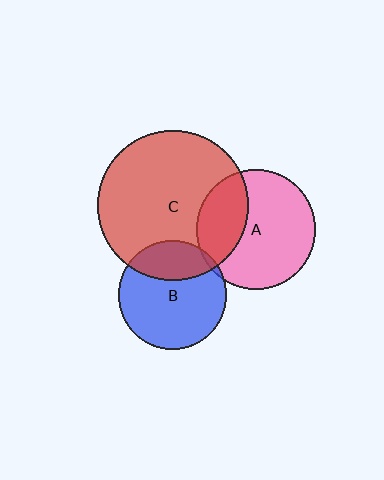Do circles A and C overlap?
Yes.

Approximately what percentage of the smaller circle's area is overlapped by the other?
Approximately 30%.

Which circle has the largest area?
Circle C (red).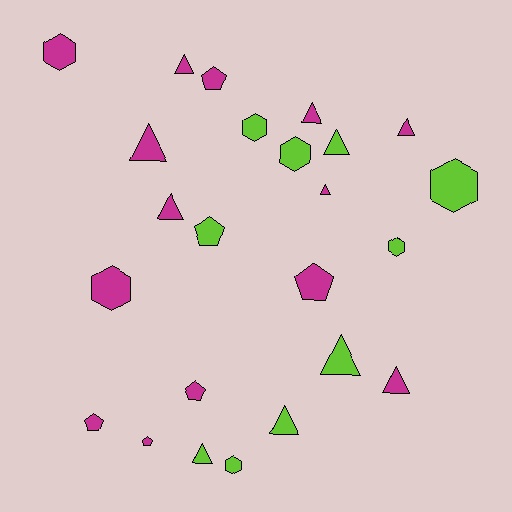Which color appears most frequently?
Magenta, with 14 objects.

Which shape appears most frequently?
Triangle, with 11 objects.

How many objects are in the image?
There are 24 objects.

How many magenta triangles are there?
There are 7 magenta triangles.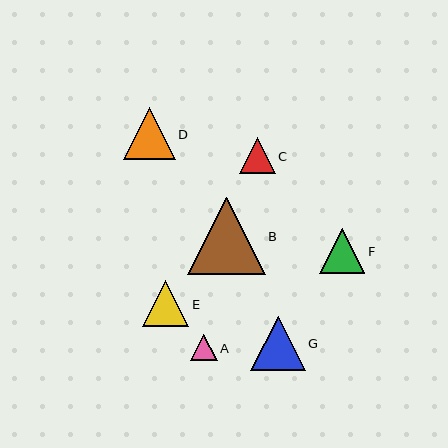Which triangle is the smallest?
Triangle A is the smallest with a size of approximately 26 pixels.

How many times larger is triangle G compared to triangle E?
Triangle G is approximately 1.2 times the size of triangle E.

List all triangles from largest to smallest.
From largest to smallest: B, G, D, E, F, C, A.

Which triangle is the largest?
Triangle B is the largest with a size of approximately 77 pixels.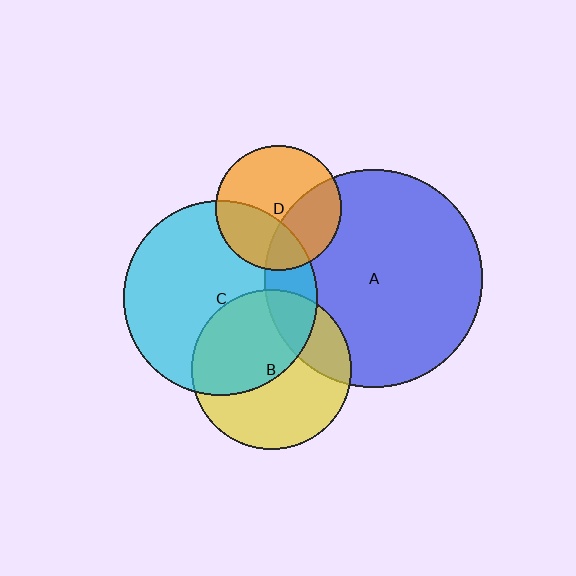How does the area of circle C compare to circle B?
Approximately 1.5 times.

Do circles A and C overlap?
Yes.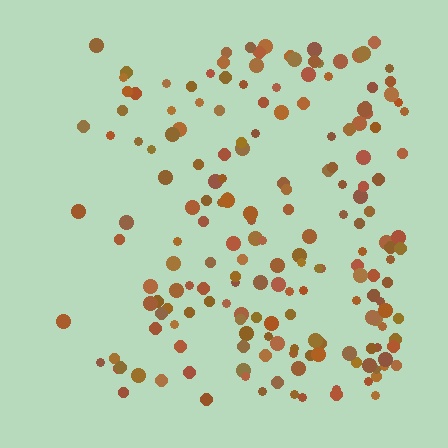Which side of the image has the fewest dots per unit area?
The left.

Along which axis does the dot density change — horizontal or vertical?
Horizontal.